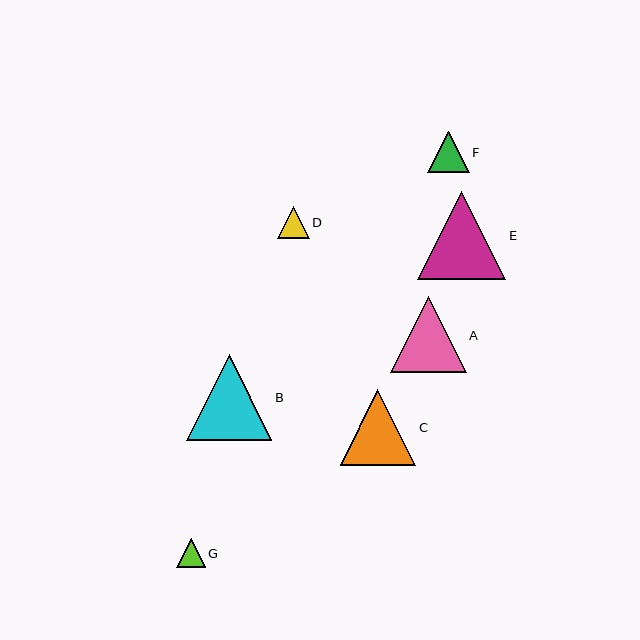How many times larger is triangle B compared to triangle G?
Triangle B is approximately 3.0 times the size of triangle G.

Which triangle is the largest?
Triangle E is the largest with a size of approximately 88 pixels.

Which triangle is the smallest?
Triangle G is the smallest with a size of approximately 28 pixels.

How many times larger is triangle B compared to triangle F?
Triangle B is approximately 2.1 times the size of triangle F.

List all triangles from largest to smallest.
From largest to smallest: E, B, C, A, F, D, G.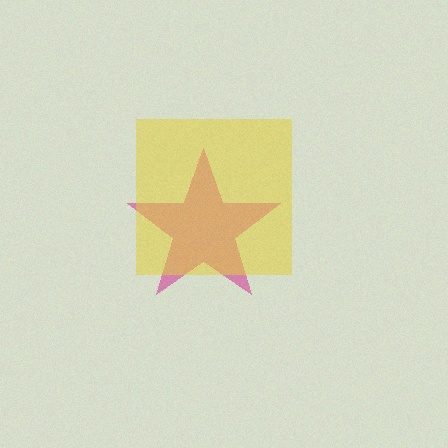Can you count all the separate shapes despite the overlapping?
Yes, there are 2 separate shapes.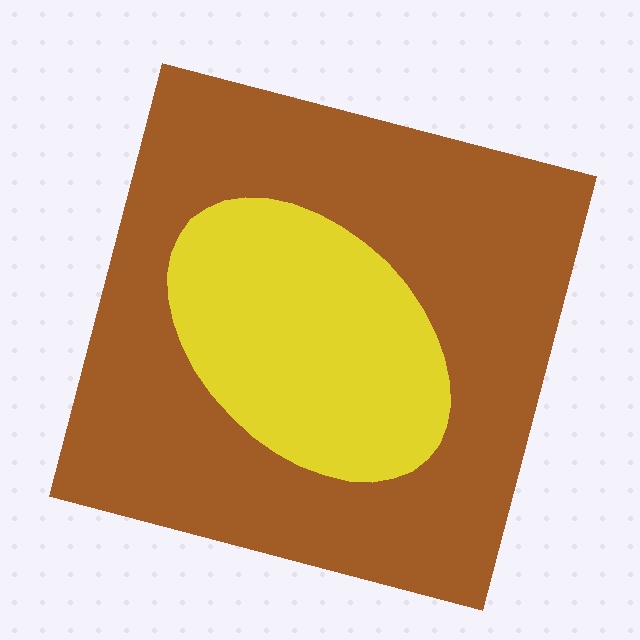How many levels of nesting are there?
2.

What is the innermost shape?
The yellow ellipse.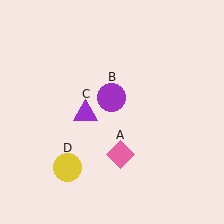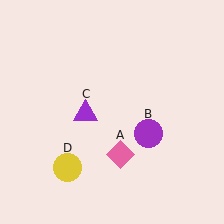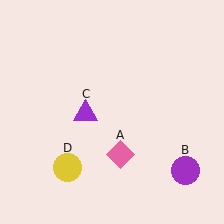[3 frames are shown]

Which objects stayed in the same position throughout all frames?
Pink diamond (object A) and purple triangle (object C) and yellow circle (object D) remained stationary.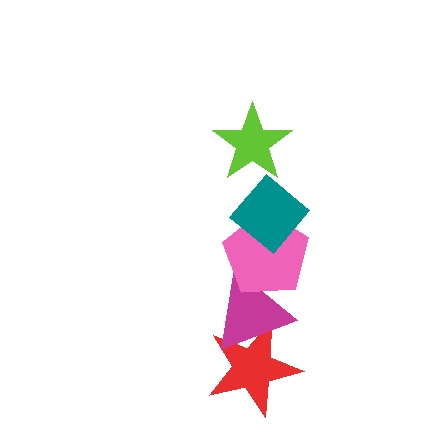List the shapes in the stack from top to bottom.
From top to bottom: the lime star, the teal diamond, the pink pentagon, the magenta triangle, the red star.